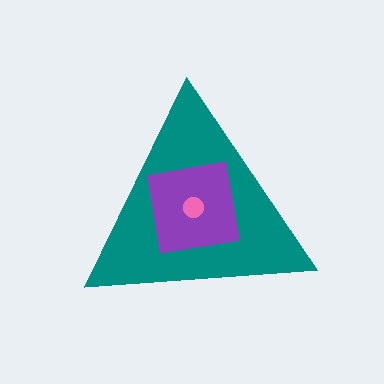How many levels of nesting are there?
3.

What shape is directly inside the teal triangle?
The purple square.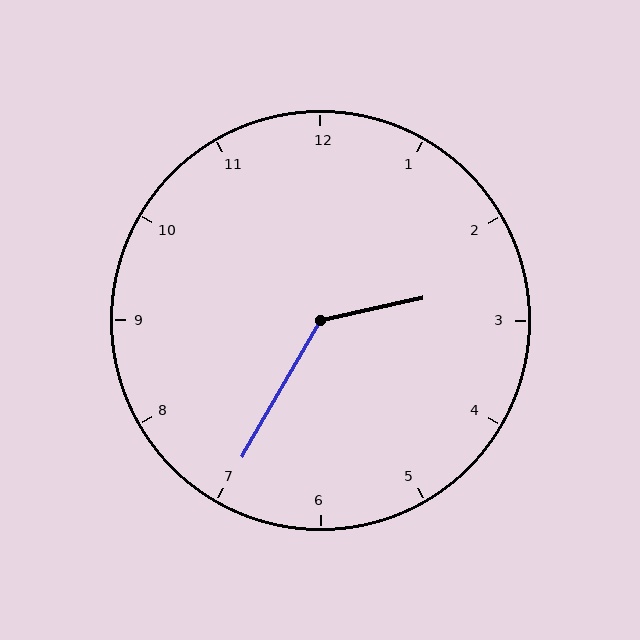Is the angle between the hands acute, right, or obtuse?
It is obtuse.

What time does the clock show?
2:35.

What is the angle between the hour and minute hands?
Approximately 132 degrees.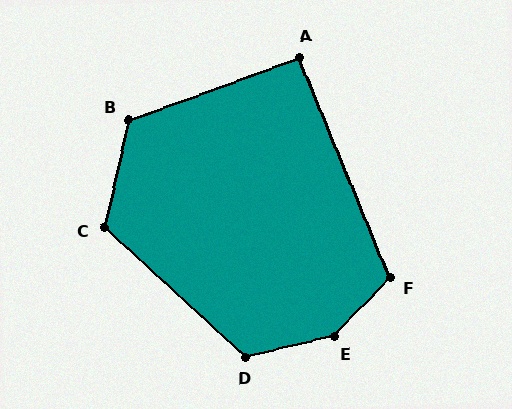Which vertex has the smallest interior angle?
A, at approximately 92 degrees.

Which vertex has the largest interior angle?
E, at approximately 147 degrees.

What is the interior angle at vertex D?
Approximately 124 degrees (obtuse).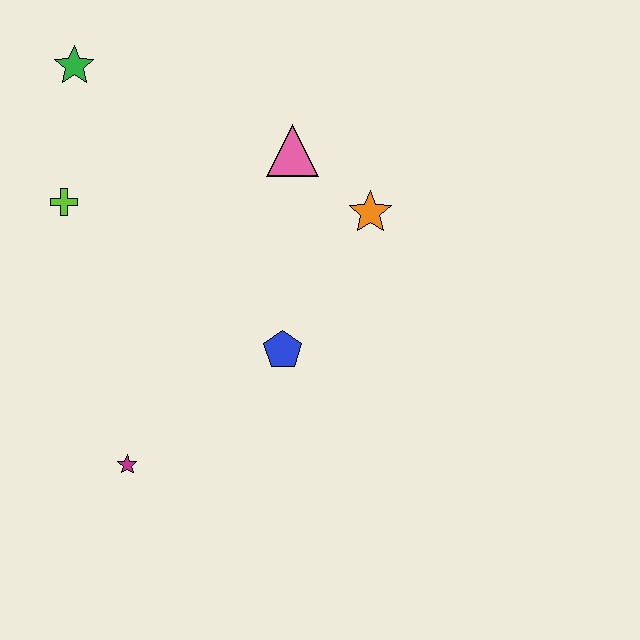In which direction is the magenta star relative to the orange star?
The magenta star is below the orange star.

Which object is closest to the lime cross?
The green star is closest to the lime cross.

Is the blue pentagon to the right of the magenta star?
Yes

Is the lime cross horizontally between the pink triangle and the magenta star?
No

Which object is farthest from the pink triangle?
The magenta star is farthest from the pink triangle.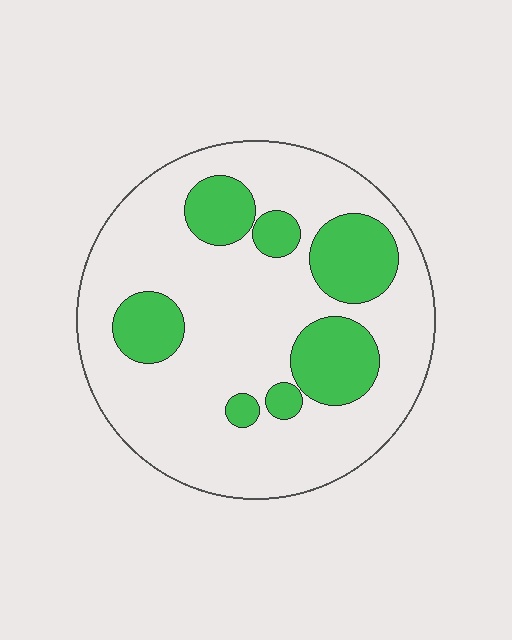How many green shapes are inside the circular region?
7.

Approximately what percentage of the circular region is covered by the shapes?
Approximately 25%.